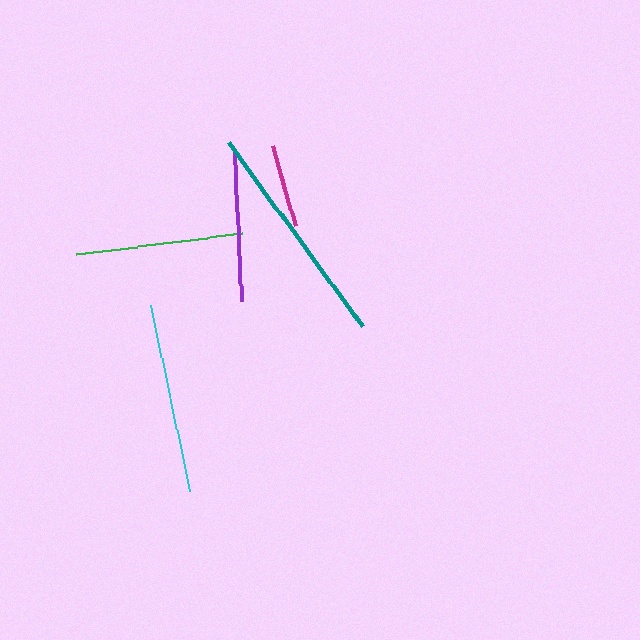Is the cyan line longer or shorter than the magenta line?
The cyan line is longer than the magenta line.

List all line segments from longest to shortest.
From longest to shortest: teal, cyan, green, purple, magenta.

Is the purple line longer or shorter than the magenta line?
The purple line is longer than the magenta line.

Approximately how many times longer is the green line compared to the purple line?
The green line is approximately 1.1 times the length of the purple line.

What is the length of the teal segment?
The teal segment is approximately 229 pixels long.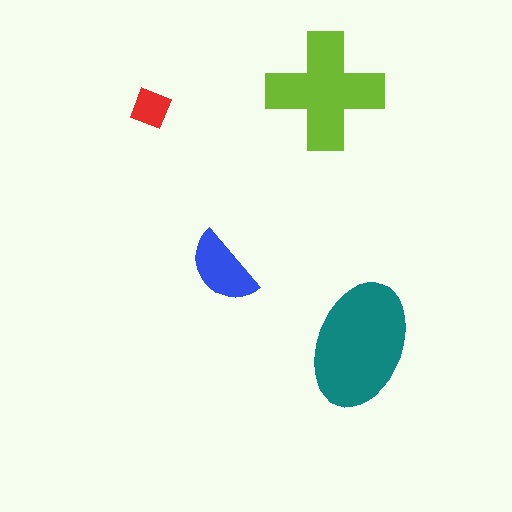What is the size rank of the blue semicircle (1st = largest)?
3rd.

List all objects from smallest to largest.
The red diamond, the blue semicircle, the lime cross, the teal ellipse.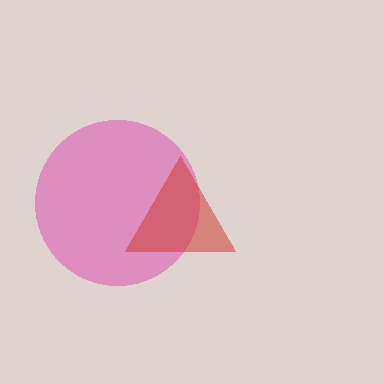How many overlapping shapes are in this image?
There are 2 overlapping shapes in the image.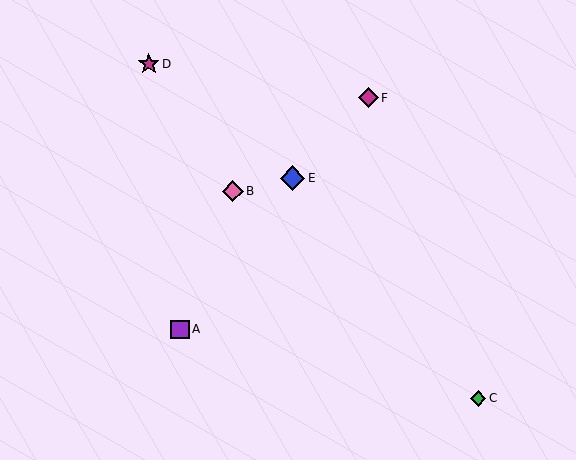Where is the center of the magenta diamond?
The center of the magenta diamond is at (369, 98).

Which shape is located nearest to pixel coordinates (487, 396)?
The green diamond (labeled C) at (478, 398) is nearest to that location.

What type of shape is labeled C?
Shape C is a green diamond.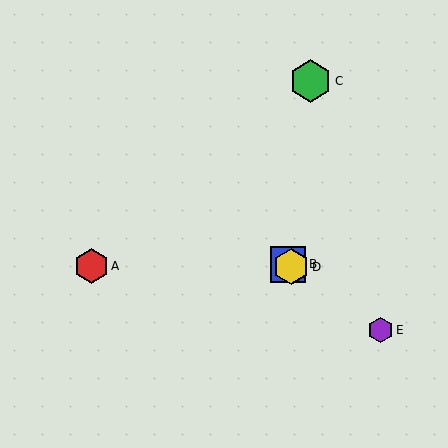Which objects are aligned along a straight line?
Objects B, D, E are aligned along a straight line.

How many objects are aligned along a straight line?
3 objects (B, D, E) are aligned along a straight line.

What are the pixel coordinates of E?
Object E is at (381, 330).